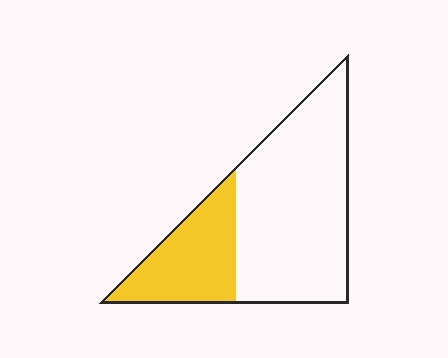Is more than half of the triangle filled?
No.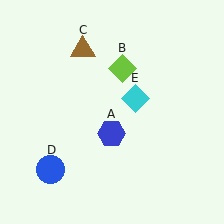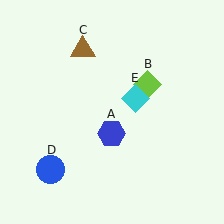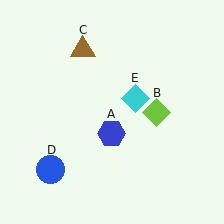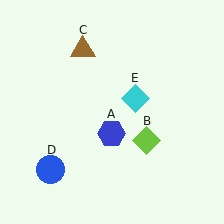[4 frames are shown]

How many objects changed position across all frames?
1 object changed position: lime diamond (object B).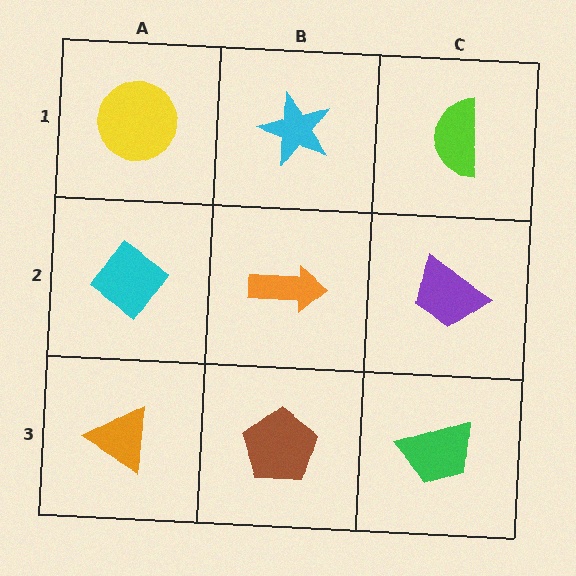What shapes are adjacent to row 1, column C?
A purple trapezoid (row 2, column C), a cyan star (row 1, column B).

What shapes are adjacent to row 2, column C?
A lime semicircle (row 1, column C), a green trapezoid (row 3, column C), an orange arrow (row 2, column B).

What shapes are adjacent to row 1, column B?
An orange arrow (row 2, column B), a yellow circle (row 1, column A), a lime semicircle (row 1, column C).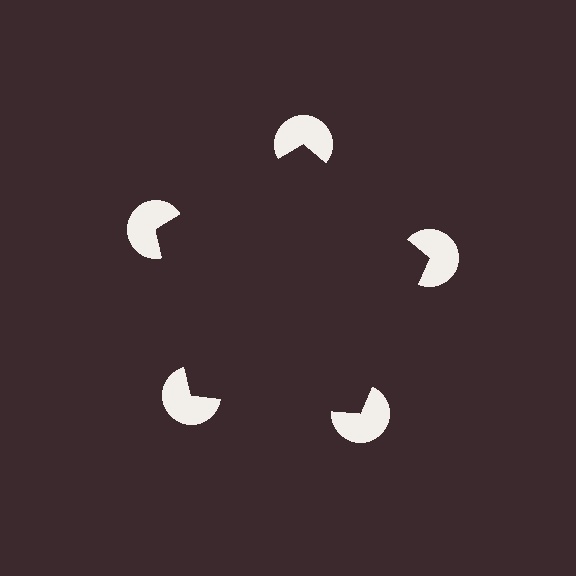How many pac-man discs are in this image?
There are 5 — one at each vertex of the illusory pentagon.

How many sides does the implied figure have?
5 sides.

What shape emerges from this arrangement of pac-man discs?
An illusory pentagon — its edges are inferred from the aligned wedge cuts in the pac-man discs, not physically drawn.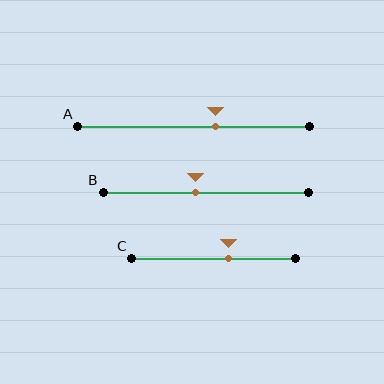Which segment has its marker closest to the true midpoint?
Segment B has its marker closest to the true midpoint.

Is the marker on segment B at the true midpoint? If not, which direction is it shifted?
No, the marker on segment B is shifted to the left by about 5% of the segment length.